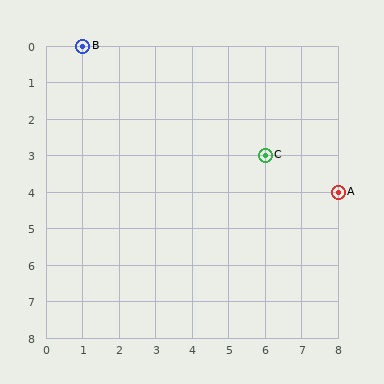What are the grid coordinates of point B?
Point B is at grid coordinates (1, 0).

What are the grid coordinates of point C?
Point C is at grid coordinates (6, 3).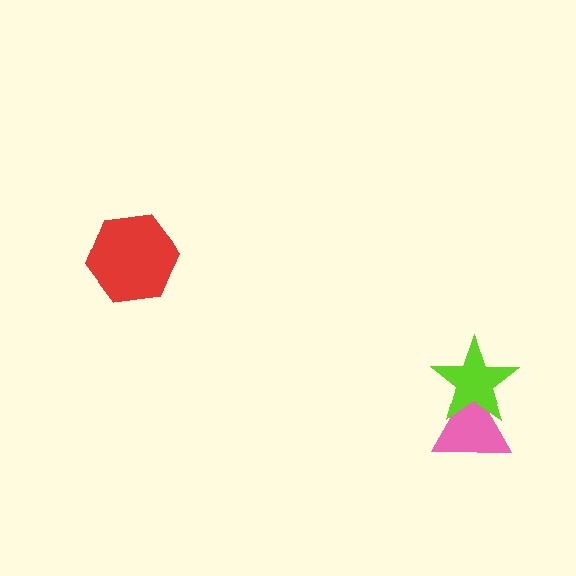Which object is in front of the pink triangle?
The lime star is in front of the pink triangle.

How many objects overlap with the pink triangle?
1 object overlaps with the pink triangle.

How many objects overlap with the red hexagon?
0 objects overlap with the red hexagon.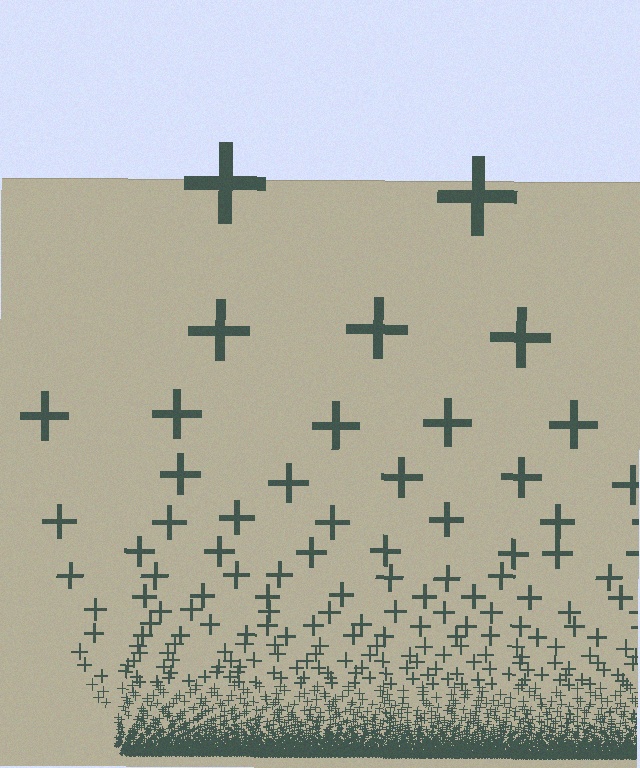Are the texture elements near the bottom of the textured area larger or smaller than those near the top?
Smaller. The gradient is inverted — elements near the bottom are smaller and denser.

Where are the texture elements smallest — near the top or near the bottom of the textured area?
Near the bottom.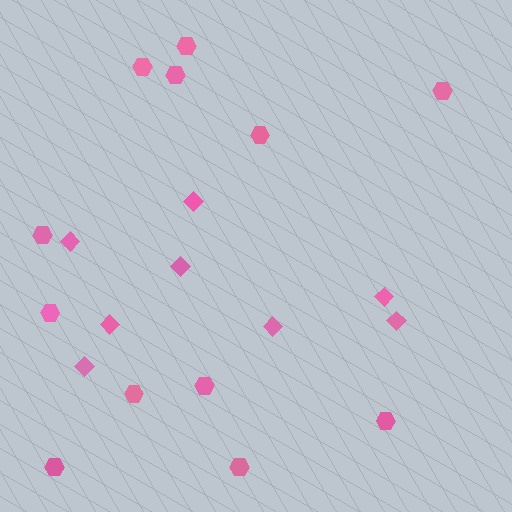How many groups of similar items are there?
There are 2 groups: one group of diamonds (8) and one group of hexagons (12).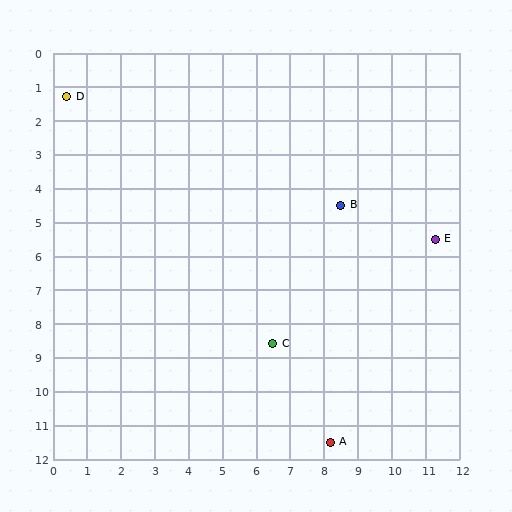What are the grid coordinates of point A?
Point A is at approximately (8.2, 11.5).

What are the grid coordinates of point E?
Point E is at approximately (11.3, 5.5).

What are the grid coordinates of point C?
Point C is at approximately (6.5, 8.6).